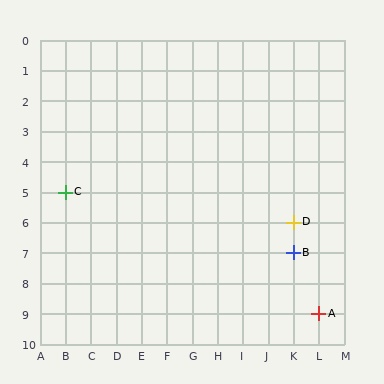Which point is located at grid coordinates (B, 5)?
Point C is at (B, 5).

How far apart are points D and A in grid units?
Points D and A are 1 column and 3 rows apart (about 3.2 grid units diagonally).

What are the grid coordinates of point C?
Point C is at grid coordinates (B, 5).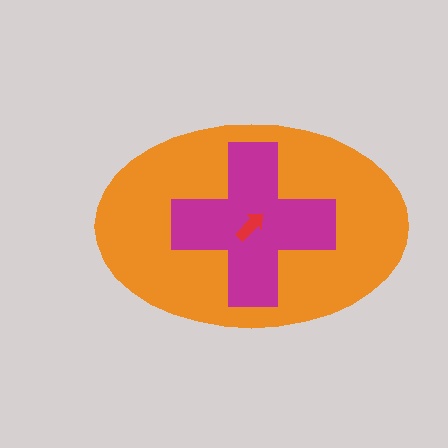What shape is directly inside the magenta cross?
The red arrow.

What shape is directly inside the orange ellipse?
The magenta cross.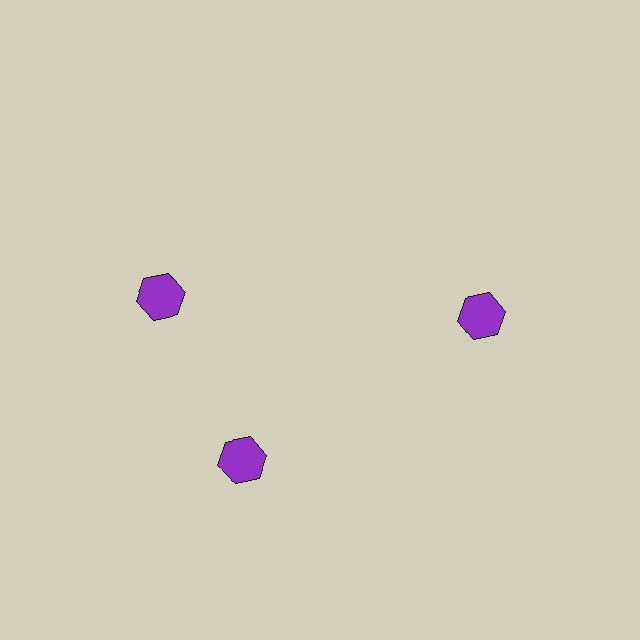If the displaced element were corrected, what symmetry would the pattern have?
It would have 3-fold rotational symmetry — the pattern would map onto itself every 120 degrees.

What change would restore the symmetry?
The symmetry would be restored by rotating it back into even spacing with its neighbors so that all 3 hexagons sit at equal angles and equal distance from the center.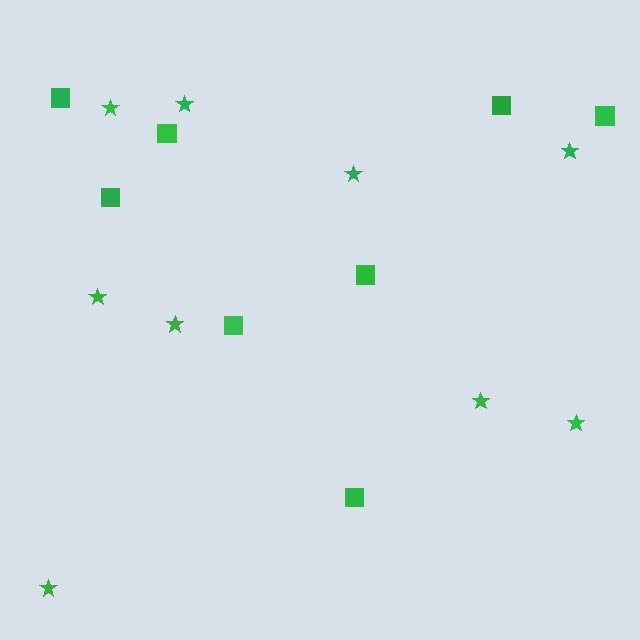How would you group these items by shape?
There are 2 groups: one group of stars (9) and one group of squares (8).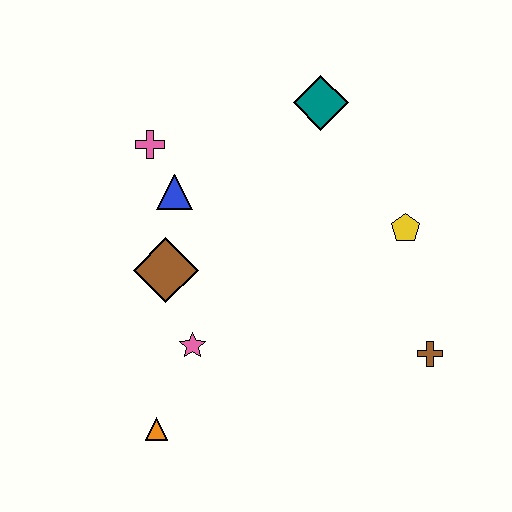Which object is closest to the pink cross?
The blue triangle is closest to the pink cross.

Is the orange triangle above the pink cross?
No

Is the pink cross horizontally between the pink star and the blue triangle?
No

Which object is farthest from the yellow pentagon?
The orange triangle is farthest from the yellow pentagon.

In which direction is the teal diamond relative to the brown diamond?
The teal diamond is above the brown diamond.